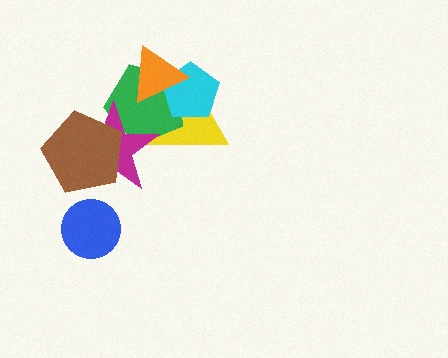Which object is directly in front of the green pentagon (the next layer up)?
The cyan pentagon is directly in front of the green pentagon.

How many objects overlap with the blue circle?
0 objects overlap with the blue circle.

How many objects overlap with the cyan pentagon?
3 objects overlap with the cyan pentagon.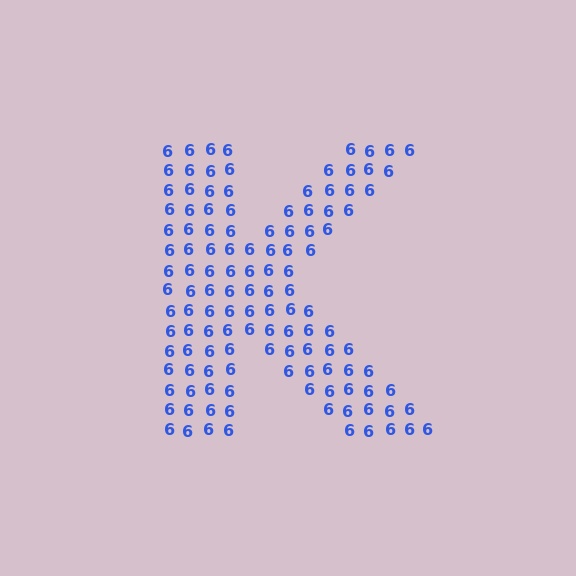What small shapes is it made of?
It is made of small digit 6's.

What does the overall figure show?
The overall figure shows the letter K.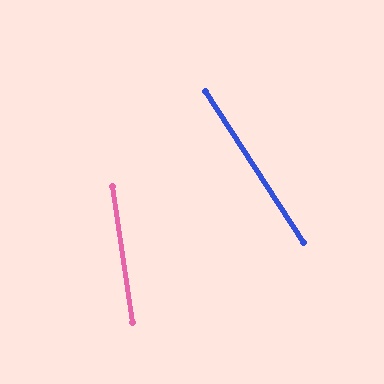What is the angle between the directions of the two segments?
Approximately 24 degrees.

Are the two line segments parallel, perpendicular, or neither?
Neither parallel nor perpendicular — they differ by about 24°.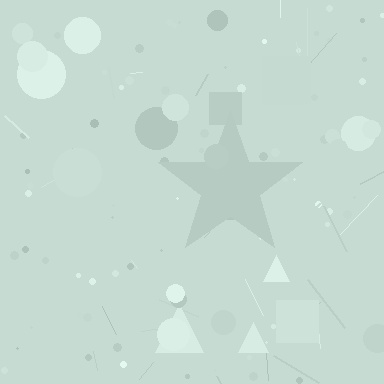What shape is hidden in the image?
A star is hidden in the image.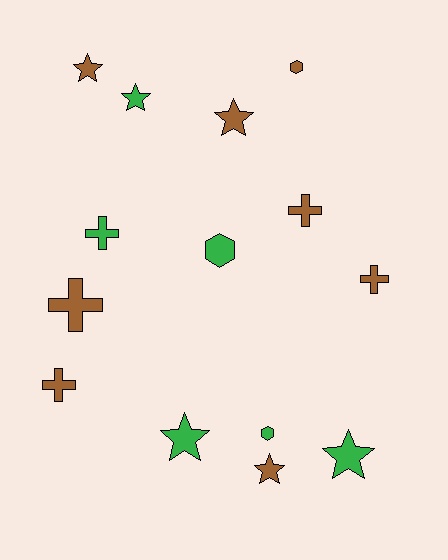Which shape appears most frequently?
Star, with 6 objects.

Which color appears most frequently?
Brown, with 8 objects.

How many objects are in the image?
There are 14 objects.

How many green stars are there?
There are 3 green stars.